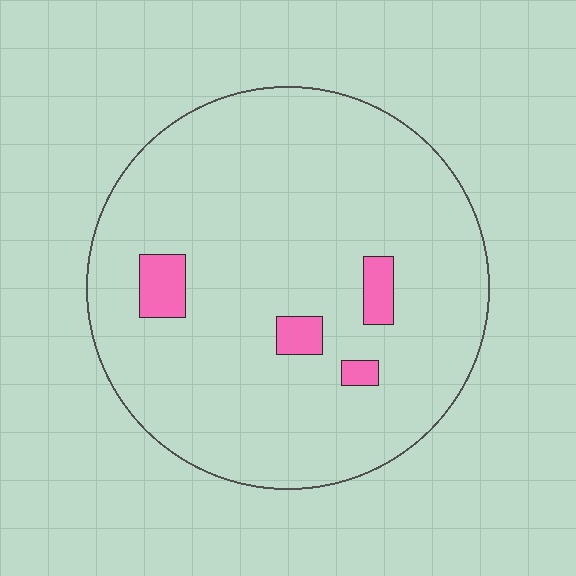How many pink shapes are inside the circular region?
4.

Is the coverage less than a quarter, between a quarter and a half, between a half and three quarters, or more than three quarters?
Less than a quarter.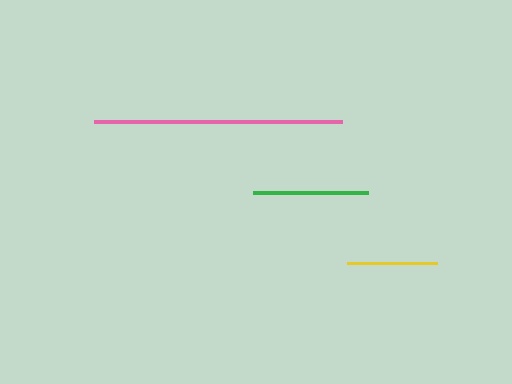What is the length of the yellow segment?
The yellow segment is approximately 89 pixels long.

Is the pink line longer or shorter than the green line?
The pink line is longer than the green line.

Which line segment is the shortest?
The yellow line is the shortest at approximately 89 pixels.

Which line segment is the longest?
The pink line is the longest at approximately 249 pixels.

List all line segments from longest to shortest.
From longest to shortest: pink, green, yellow.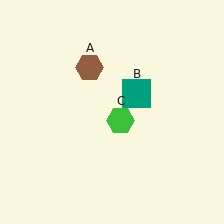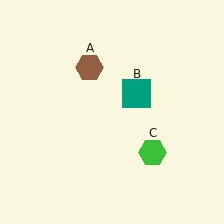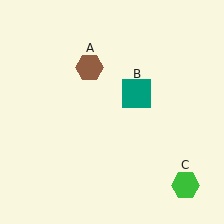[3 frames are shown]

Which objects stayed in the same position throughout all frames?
Brown hexagon (object A) and teal square (object B) remained stationary.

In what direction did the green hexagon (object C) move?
The green hexagon (object C) moved down and to the right.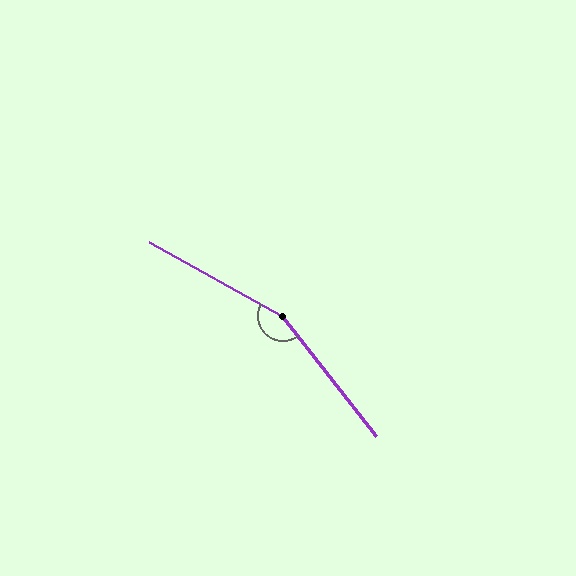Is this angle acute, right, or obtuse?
It is obtuse.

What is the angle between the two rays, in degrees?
Approximately 157 degrees.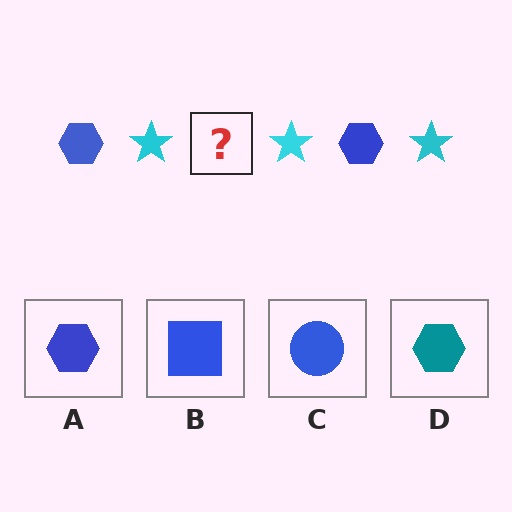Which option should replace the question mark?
Option A.